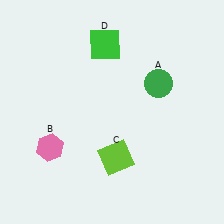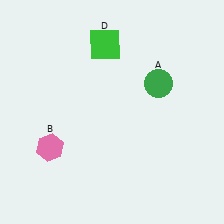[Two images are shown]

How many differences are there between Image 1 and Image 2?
There is 1 difference between the two images.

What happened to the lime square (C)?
The lime square (C) was removed in Image 2. It was in the bottom-right area of Image 1.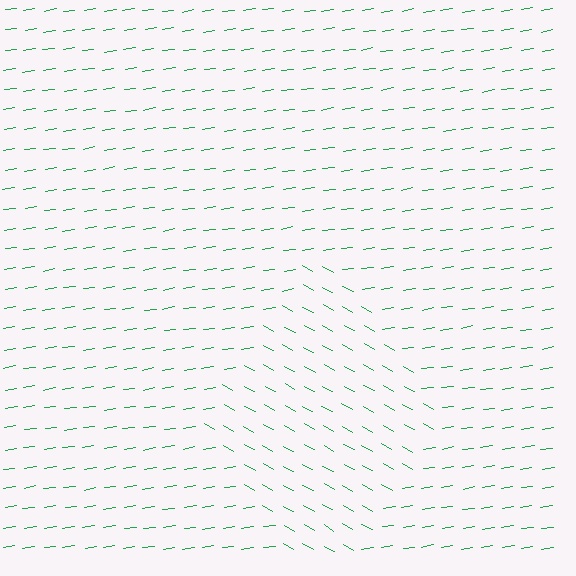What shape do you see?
I see a diamond.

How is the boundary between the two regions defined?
The boundary is defined purely by a change in line orientation (approximately 38 degrees difference). All lines are the same color and thickness.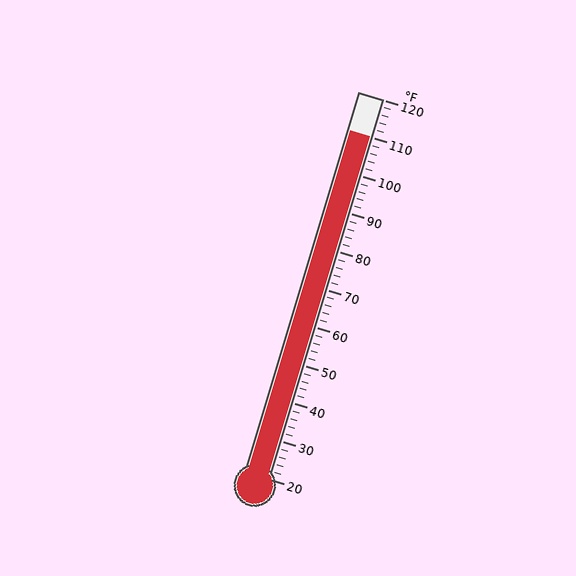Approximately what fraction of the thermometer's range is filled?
The thermometer is filled to approximately 90% of its range.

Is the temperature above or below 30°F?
The temperature is above 30°F.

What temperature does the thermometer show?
The thermometer shows approximately 110°F.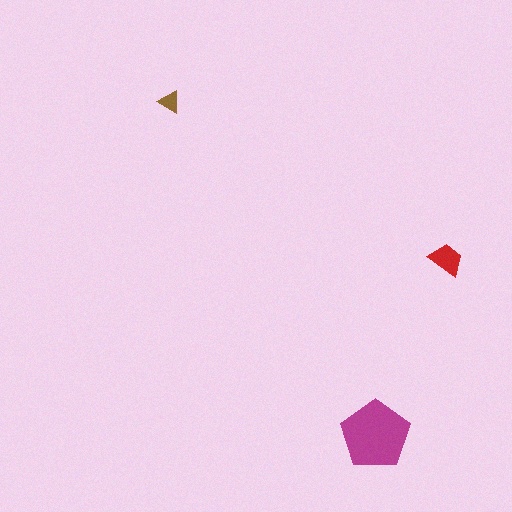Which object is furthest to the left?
The brown triangle is leftmost.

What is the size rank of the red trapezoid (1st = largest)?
2nd.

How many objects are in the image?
There are 3 objects in the image.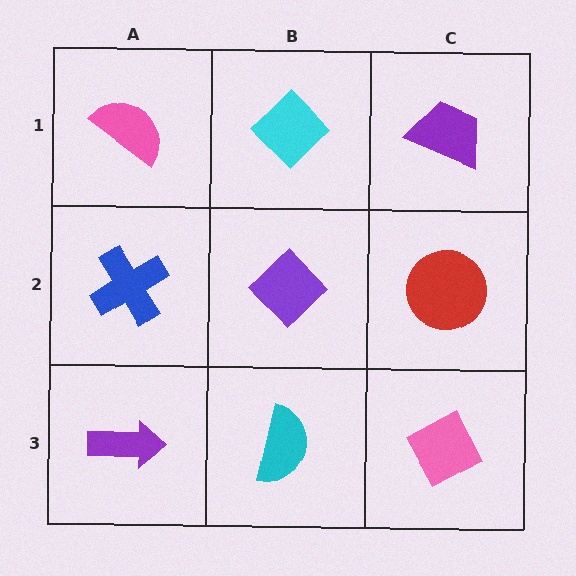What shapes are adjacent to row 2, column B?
A cyan diamond (row 1, column B), a cyan semicircle (row 3, column B), a blue cross (row 2, column A), a red circle (row 2, column C).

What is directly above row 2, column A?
A pink semicircle.